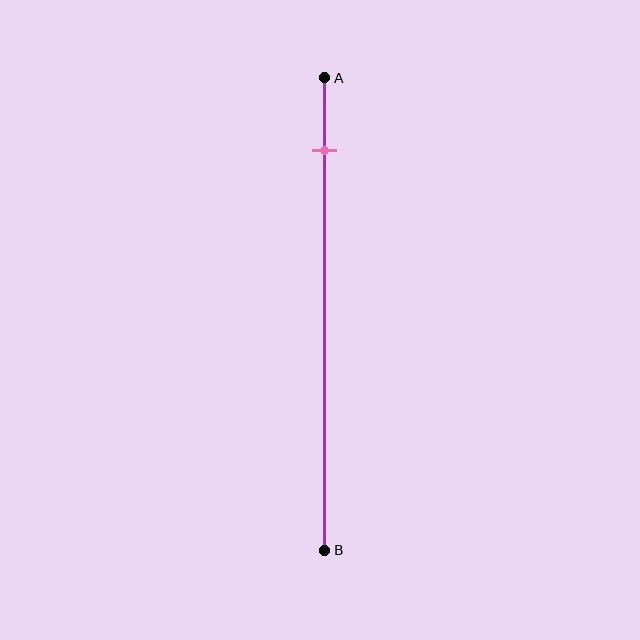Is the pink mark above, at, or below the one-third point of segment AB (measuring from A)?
The pink mark is above the one-third point of segment AB.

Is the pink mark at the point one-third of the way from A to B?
No, the mark is at about 15% from A, not at the 33% one-third point.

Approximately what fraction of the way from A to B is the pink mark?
The pink mark is approximately 15% of the way from A to B.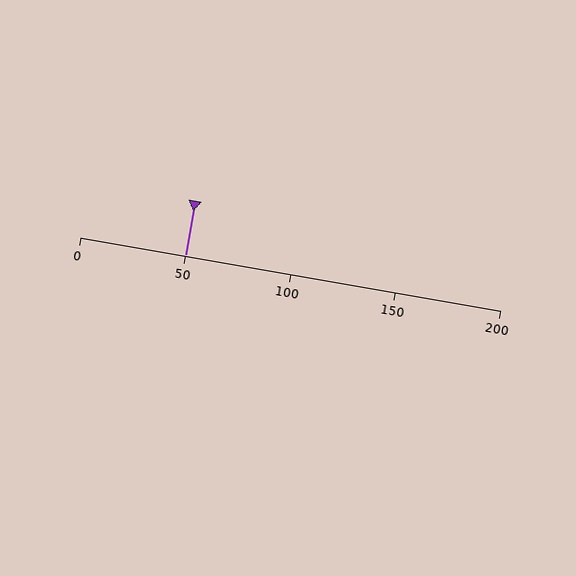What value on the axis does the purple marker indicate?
The marker indicates approximately 50.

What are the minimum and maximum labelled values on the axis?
The axis runs from 0 to 200.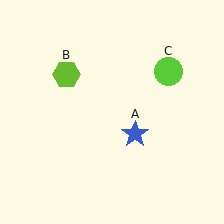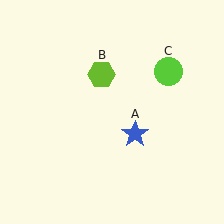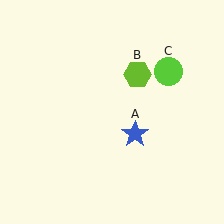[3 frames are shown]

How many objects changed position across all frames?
1 object changed position: lime hexagon (object B).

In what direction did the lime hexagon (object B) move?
The lime hexagon (object B) moved right.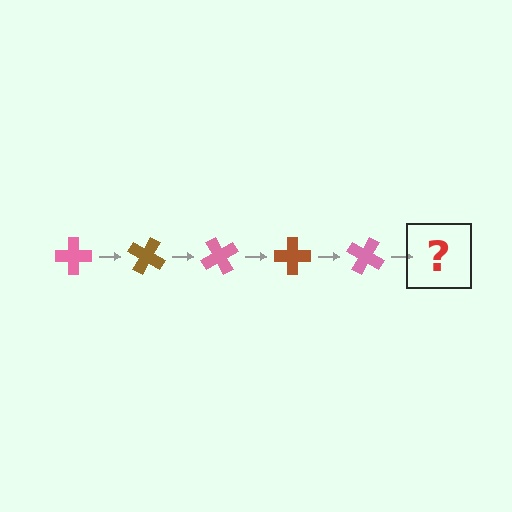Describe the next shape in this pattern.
It should be a brown cross, rotated 150 degrees from the start.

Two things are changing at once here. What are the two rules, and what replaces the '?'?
The two rules are that it rotates 30 degrees each step and the color cycles through pink and brown. The '?' should be a brown cross, rotated 150 degrees from the start.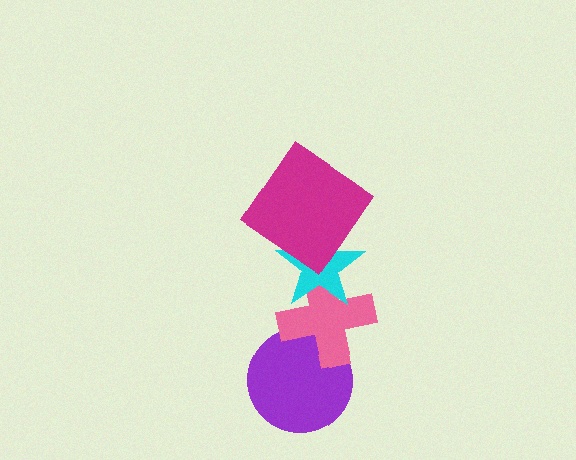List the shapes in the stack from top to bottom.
From top to bottom: the magenta diamond, the cyan star, the pink cross, the purple circle.